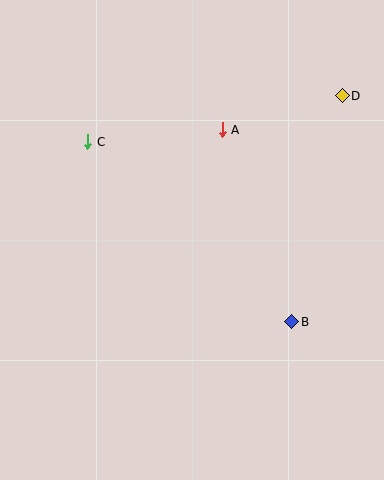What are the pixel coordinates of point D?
Point D is at (342, 96).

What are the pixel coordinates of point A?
Point A is at (222, 130).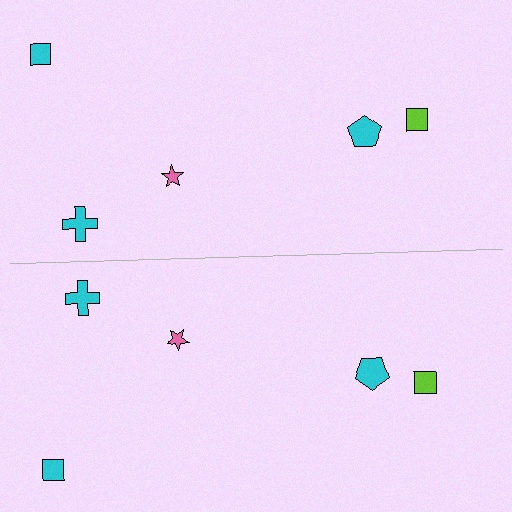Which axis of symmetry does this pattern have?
The pattern has a horizontal axis of symmetry running through the center of the image.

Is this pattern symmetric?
Yes, this pattern has bilateral (reflection) symmetry.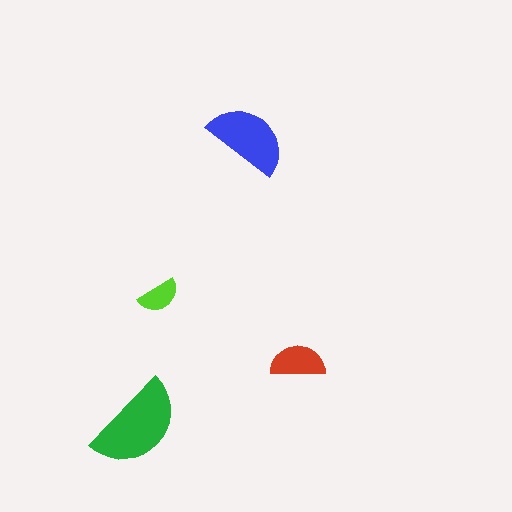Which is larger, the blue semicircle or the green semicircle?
The green one.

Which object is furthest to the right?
The red semicircle is rightmost.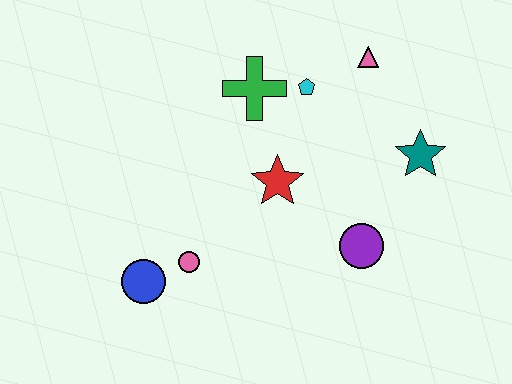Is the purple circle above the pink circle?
Yes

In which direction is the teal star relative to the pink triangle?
The teal star is below the pink triangle.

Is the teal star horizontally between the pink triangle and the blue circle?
No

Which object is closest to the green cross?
The cyan pentagon is closest to the green cross.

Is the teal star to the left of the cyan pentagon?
No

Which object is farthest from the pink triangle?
The blue circle is farthest from the pink triangle.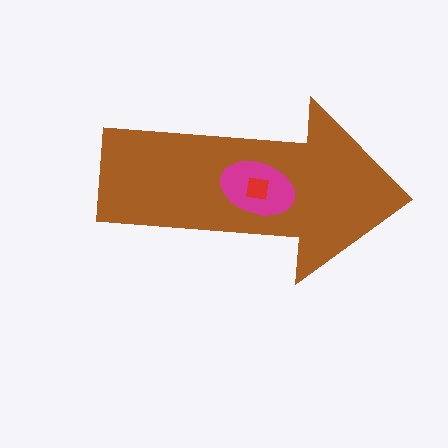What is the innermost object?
The red square.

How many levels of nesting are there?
3.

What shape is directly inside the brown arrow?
The magenta ellipse.